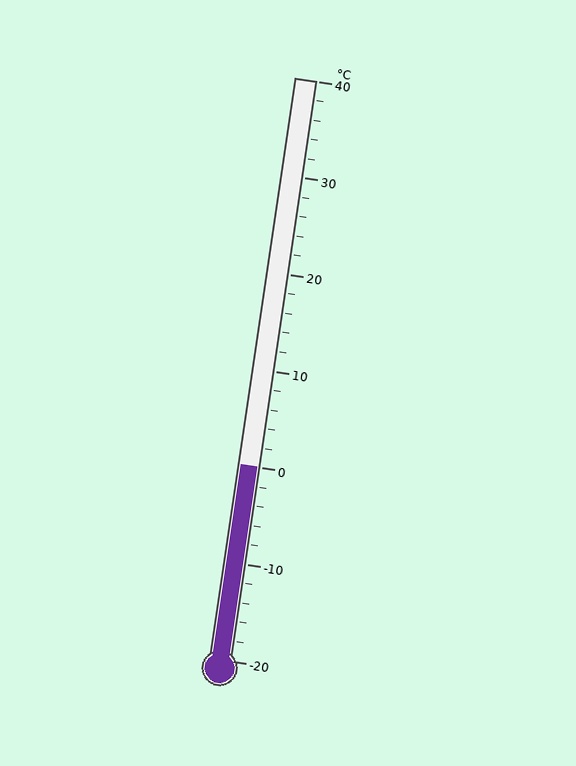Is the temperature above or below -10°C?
The temperature is above -10°C.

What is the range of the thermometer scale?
The thermometer scale ranges from -20°C to 40°C.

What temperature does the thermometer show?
The thermometer shows approximately 0°C.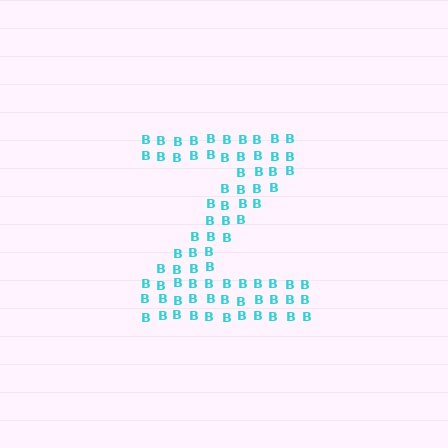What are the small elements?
The small elements are letter B's.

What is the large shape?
The large shape is the letter Z.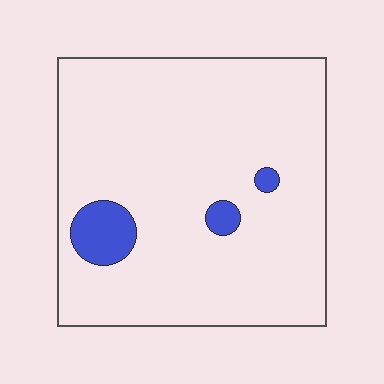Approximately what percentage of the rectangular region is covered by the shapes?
Approximately 5%.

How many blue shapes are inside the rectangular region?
3.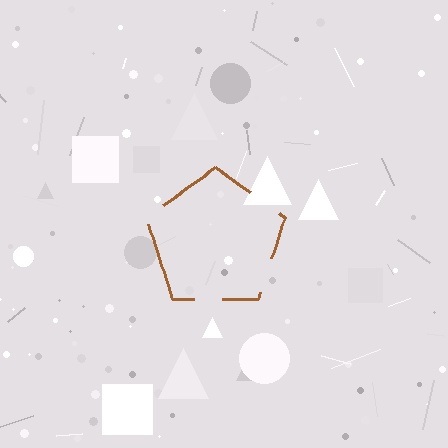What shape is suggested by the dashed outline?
The dashed outline suggests a pentagon.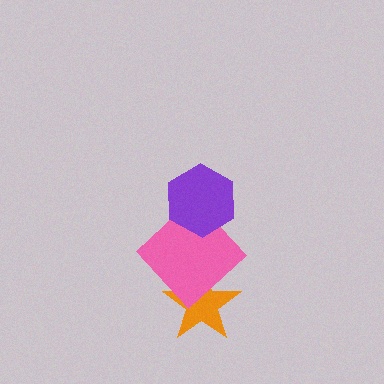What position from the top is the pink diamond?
The pink diamond is 2nd from the top.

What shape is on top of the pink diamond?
The purple hexagon is on top of the pink diamond.